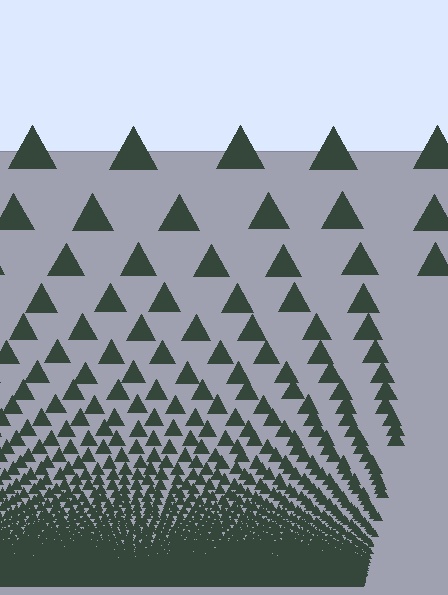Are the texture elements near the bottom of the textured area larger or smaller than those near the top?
Smaller. The gradient is inverted — elements near the bottom are smaller and denser.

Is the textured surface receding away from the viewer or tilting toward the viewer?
The surface appears to tilt toward the viewer. Texture elements get larger and sparser toward the top.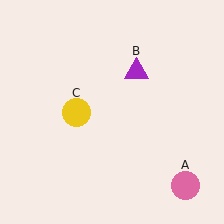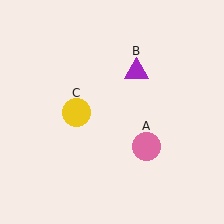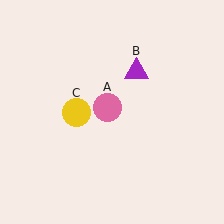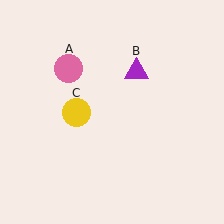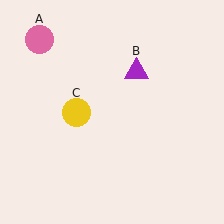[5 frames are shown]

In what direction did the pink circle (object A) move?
The pink circle (object A) moved up and to the left.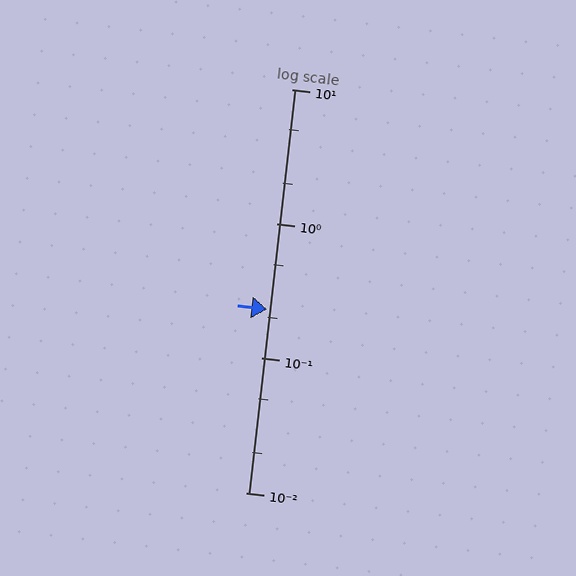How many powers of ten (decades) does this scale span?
The scale spans 3 decades, from 0.01 to 10.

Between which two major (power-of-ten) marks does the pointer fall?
The pointer is between 0.1 and 1.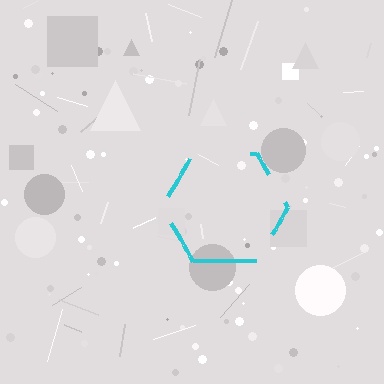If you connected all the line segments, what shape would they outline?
They would outline a hexagon.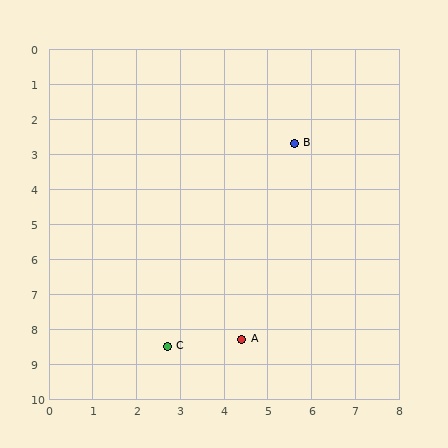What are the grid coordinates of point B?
Point B is at approximately (5.6, 2.7).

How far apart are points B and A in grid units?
Points B and A are about 5.7 grid units apart.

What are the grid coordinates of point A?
Point A is at approximately (4.4, 8.3).